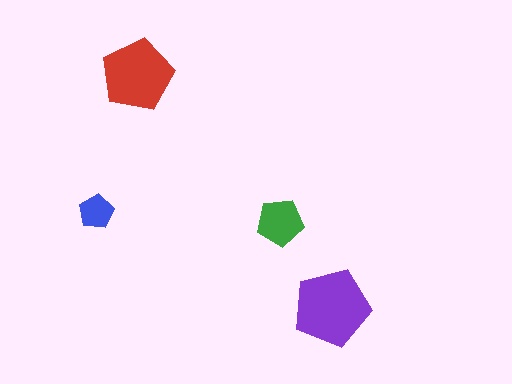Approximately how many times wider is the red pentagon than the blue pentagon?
About 2 times wider.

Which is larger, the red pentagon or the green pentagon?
The red one.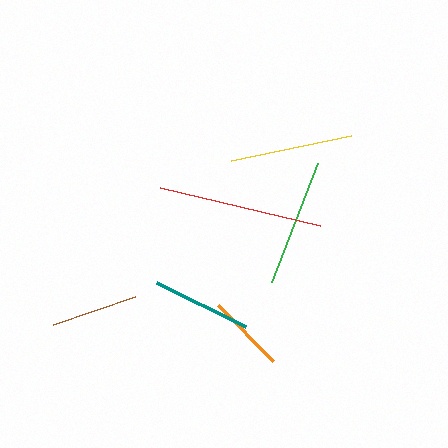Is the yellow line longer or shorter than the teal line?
The yellow line is longer than the teal line.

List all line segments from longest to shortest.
From longest to shortest: red, green, yellow, teal, brown, orange.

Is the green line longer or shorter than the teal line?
The green line is longer than the teal line.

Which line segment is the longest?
The red line is the longest at approximately 165 pixels.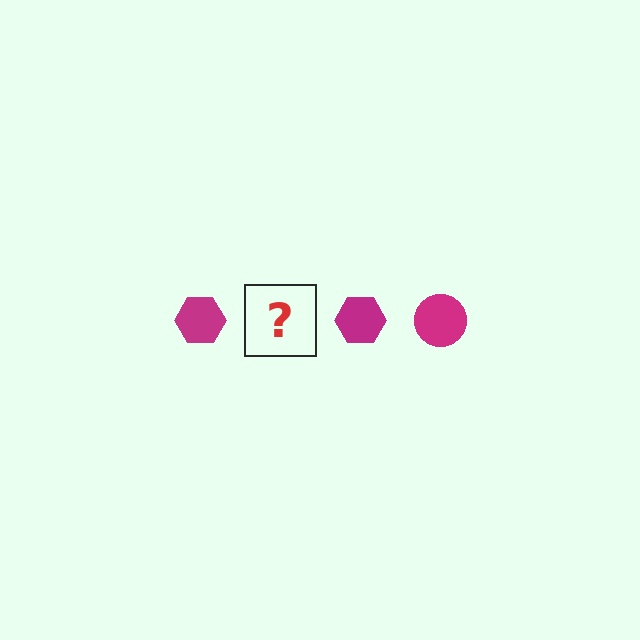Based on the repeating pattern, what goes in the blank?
The blank should be a magenta circle.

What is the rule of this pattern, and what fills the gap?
The rule is that the pattern cycles through hexagon, circle shapes in magenta. The gap should be filled with a magenta circle.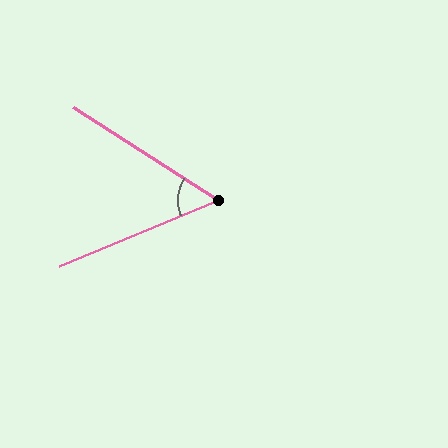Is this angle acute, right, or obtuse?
It is acute.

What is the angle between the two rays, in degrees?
Approximately 55 degrees.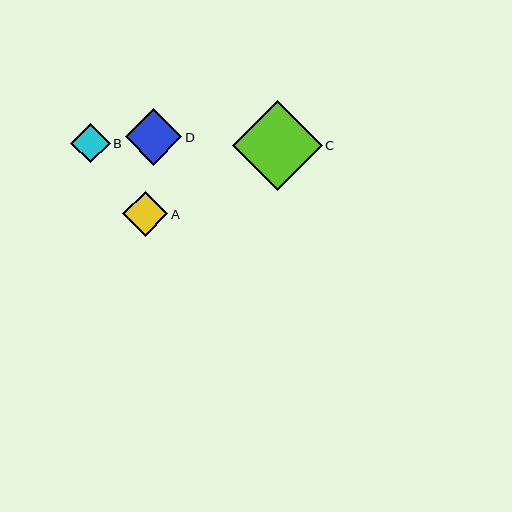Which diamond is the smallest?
Diamond B is the smallest with a size of approximately 39 pixels.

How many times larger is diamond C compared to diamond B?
Diamond C is approximately 2.3 times the size of diamond B.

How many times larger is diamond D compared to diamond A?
Diamond D is approximately 1.2 times the size of diamond A.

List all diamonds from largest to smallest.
From largest to smallest: C, D, A, B.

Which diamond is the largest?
Diamond C is the largest with a size of approximately 90 pixels.